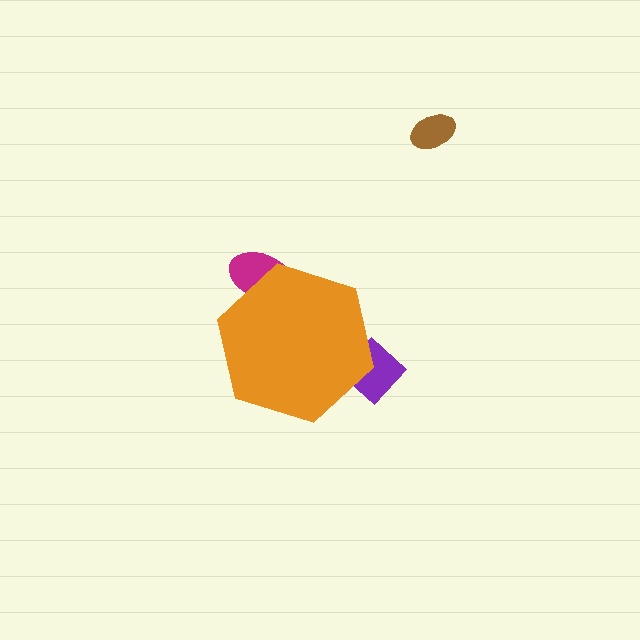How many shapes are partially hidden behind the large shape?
2 shapes are partially hidden.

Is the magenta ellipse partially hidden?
Yes, the magenta ellipse is partially hidden behind the orange hexagon.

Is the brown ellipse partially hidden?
No, the brown ellipse is fully visible.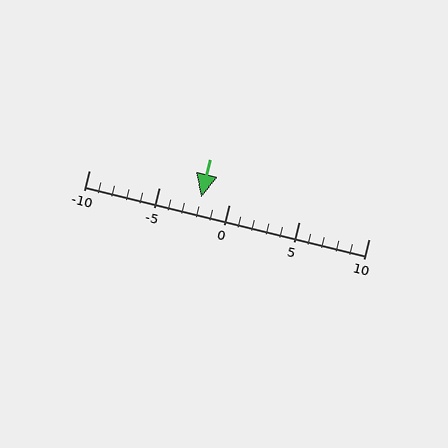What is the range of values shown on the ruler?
The ruler shows values from -10 to 10.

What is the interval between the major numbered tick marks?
The major tick marks are spaced 5 units apart.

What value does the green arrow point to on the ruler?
The green arrow points to approximately -2.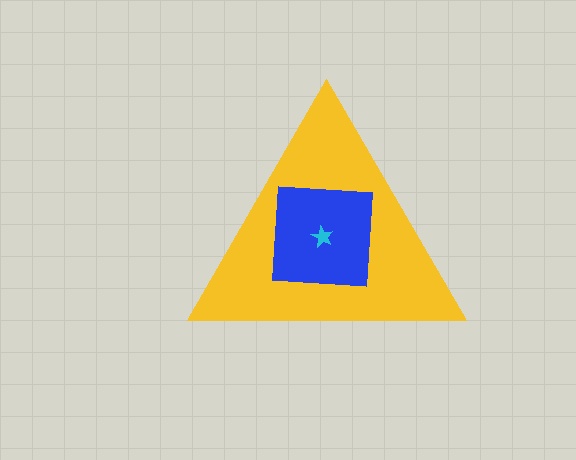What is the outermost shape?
The yellow triangle.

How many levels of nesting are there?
3.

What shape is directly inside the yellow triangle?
The blue square.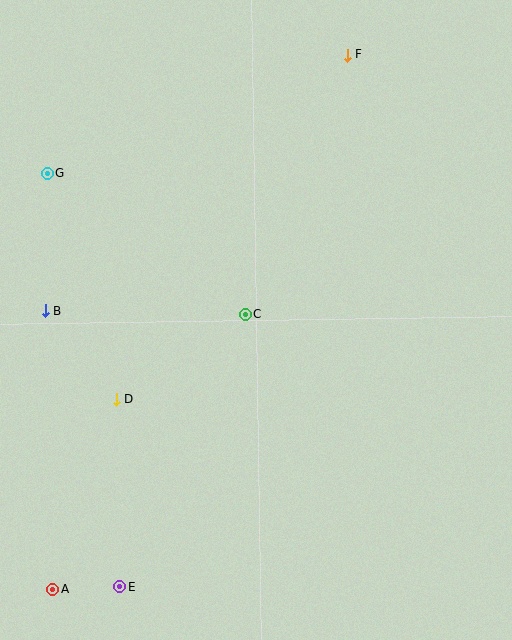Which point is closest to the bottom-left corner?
Point A is closest to the bottom-left corner.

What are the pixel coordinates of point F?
Point F is at (347, 55).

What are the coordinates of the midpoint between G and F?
The midpoint between G and F is at (197, 114).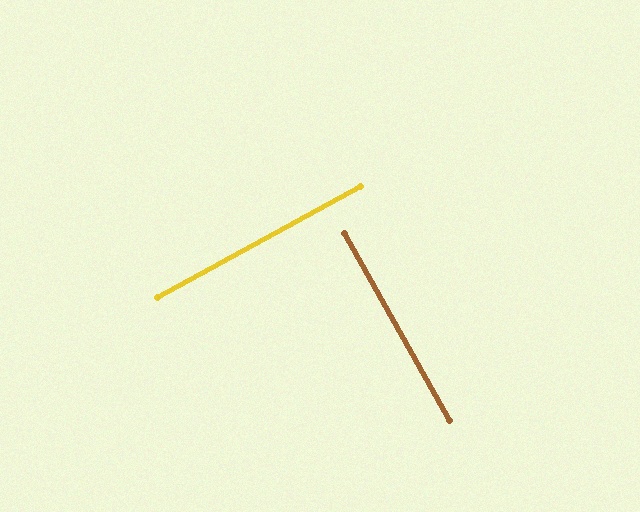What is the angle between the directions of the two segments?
Approximately 90 degrees.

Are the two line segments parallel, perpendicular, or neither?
Perpendicular — they meet at approximately 90°.